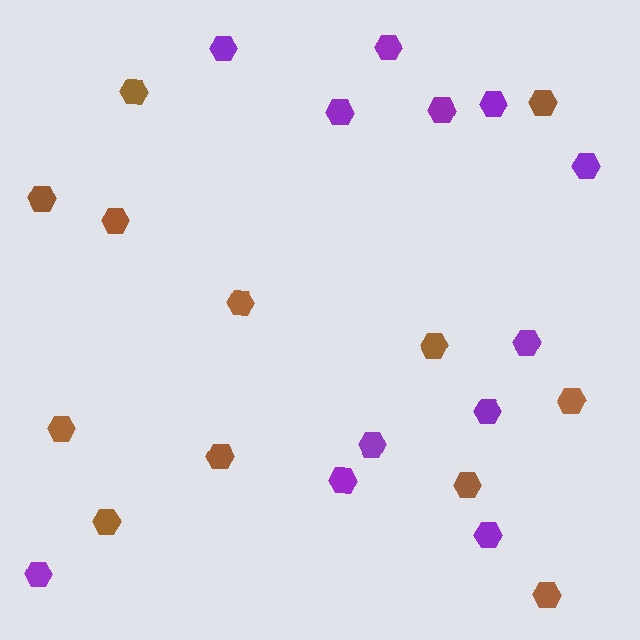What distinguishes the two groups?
There are 2 groups: one group of purple hexagons (12) and one group of brown hexagons (12).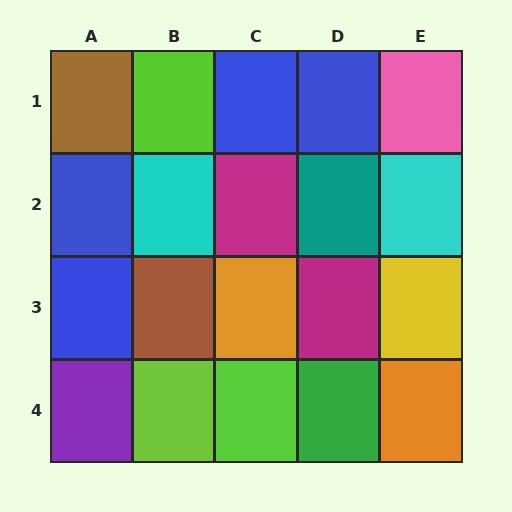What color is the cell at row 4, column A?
Purple.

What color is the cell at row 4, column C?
Lime.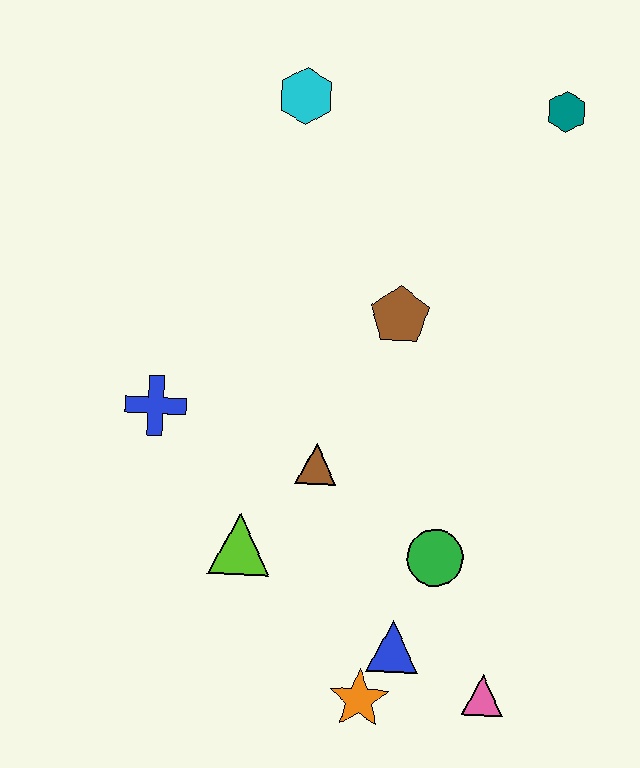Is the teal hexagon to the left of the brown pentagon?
No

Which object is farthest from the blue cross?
The teal hexagon is farthest from the blue cross.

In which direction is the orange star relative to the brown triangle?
The orange star is below the brown triangle.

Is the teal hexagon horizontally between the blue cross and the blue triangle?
No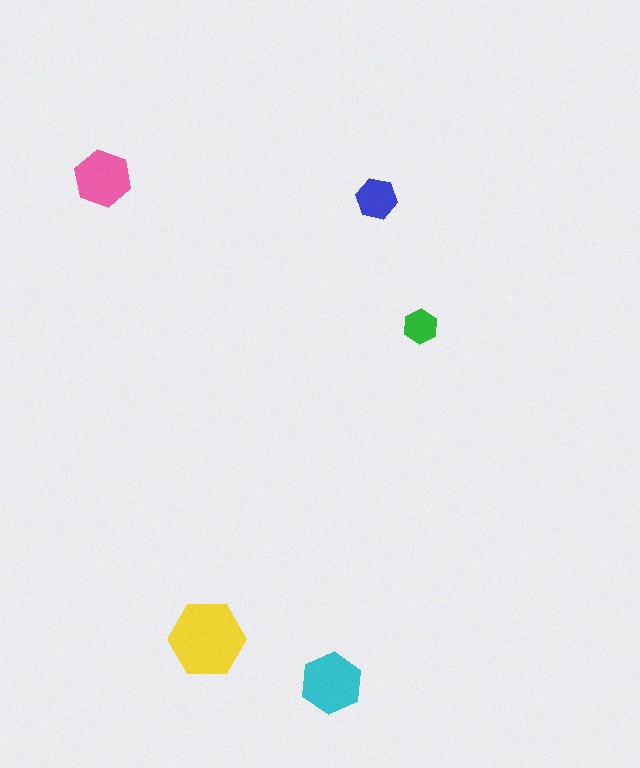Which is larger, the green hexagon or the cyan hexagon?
The cyan one.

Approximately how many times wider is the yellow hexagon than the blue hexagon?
About 2 times wider.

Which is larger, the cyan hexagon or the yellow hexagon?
The yellow one.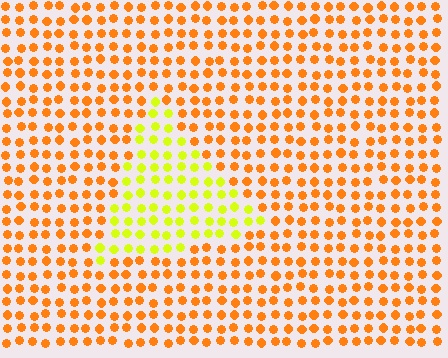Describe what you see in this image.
The image is filled with small orange elements in a uniform arrangement. A triangle-shaped region is visible where the elements are tinted to a slightly different hue, forming a subtle color boundary.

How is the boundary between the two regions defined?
The boundary is defined purely by a slight shift in hue (about 43 degrees). Spacing, size, and orientation are identical on both sides.